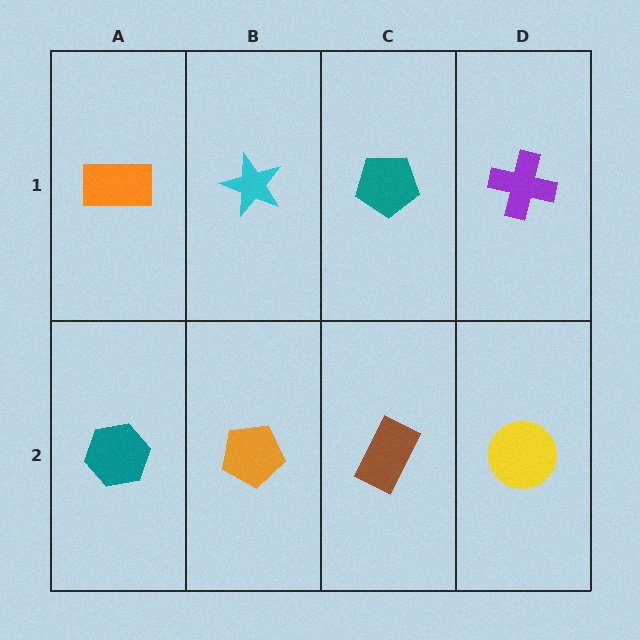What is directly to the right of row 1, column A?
A cyan star.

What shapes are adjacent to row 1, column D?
A yellow circle (row 2, column D), a teal pentagon (row 1, column C).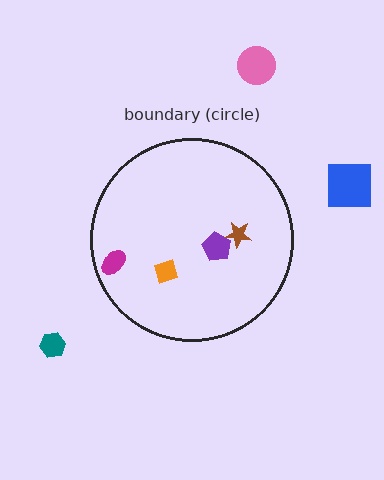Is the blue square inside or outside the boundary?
Outside.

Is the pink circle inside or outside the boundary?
Outside.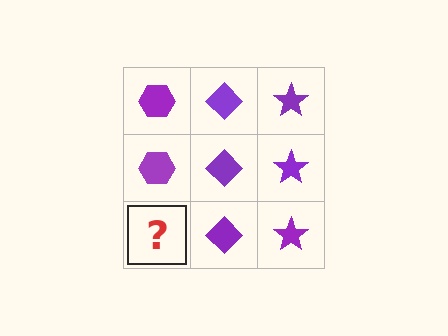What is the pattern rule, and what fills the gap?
The rule is that each column has a consistent shape. The gap should be filled with a purple hexagon.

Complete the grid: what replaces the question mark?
The question mark should be replaced with a purple hexagon.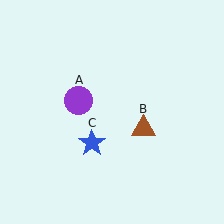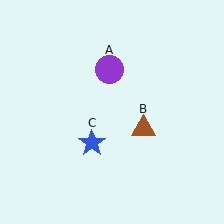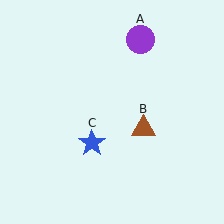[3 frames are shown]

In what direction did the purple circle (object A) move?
The purple circle (object A) moved up and to the right.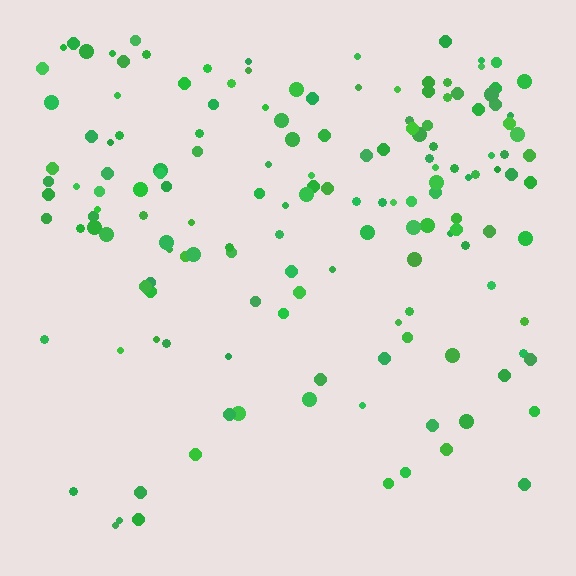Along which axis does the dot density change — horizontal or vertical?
Vertical.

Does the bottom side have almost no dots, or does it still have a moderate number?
Still a moderate number, just noticeably fewer than the top.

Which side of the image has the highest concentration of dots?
The top.